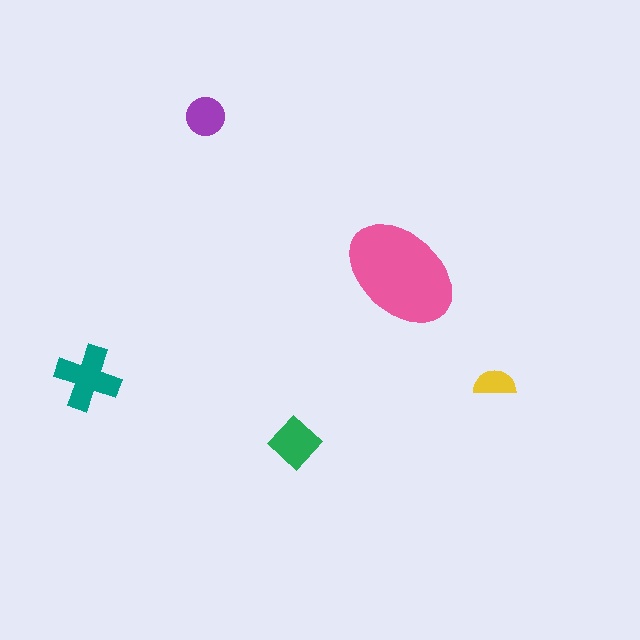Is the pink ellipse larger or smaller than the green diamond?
Larger.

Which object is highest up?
The purple circle is topmost.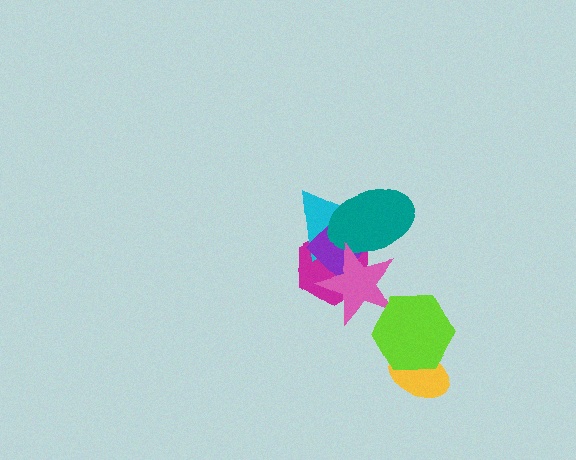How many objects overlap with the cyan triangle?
4 objects overlap with the cyan triangle.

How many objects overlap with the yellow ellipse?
1 object overlaps with the yellow ellipse.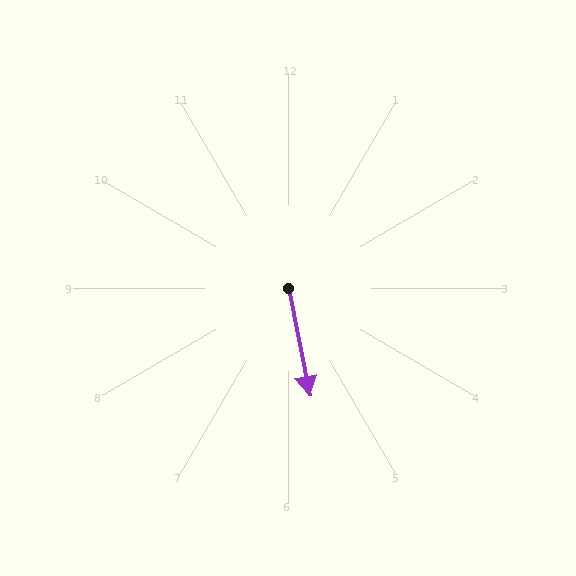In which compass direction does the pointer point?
South.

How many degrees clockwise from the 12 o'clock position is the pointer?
Approximately 169 degrees.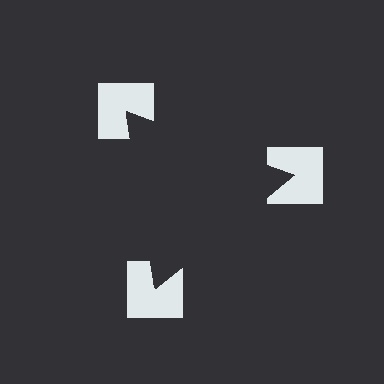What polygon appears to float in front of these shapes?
An illusory triangle — its edges are inferred from the aligned wedge cuts in the notched squares, not physically drawn.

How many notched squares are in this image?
There are 3 — one at each vertex of the illusory triangle.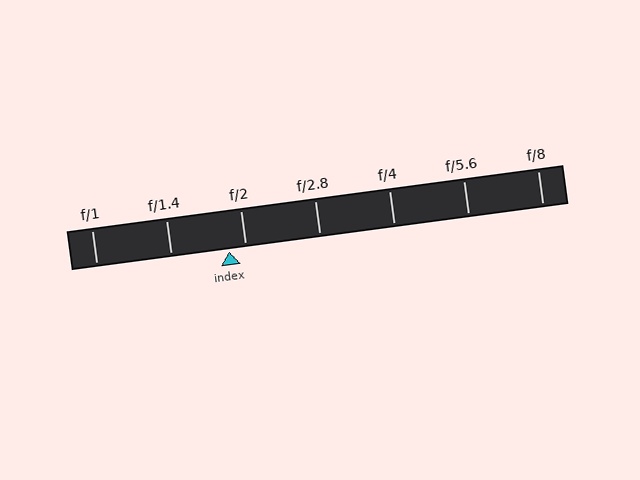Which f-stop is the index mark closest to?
The index mark is closest to f/2.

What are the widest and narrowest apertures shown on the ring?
The widest aperture shown is f/1 and the narrowest is f/8.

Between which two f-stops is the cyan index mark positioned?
The index mark is between f/1.4 and f/2.